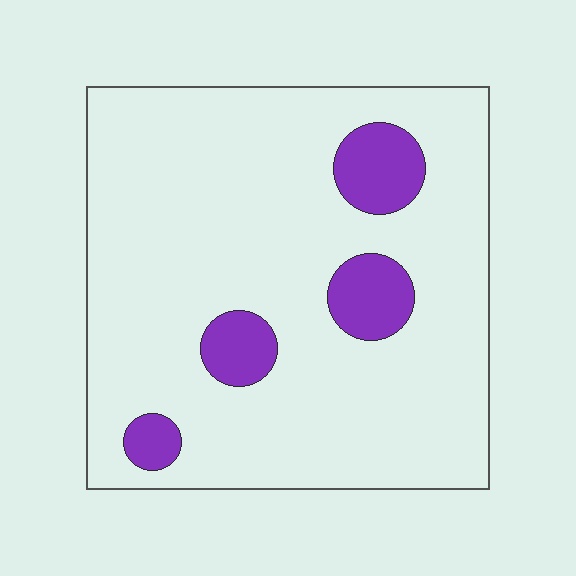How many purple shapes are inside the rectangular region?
4.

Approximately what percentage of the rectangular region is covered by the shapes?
Approximately 10%.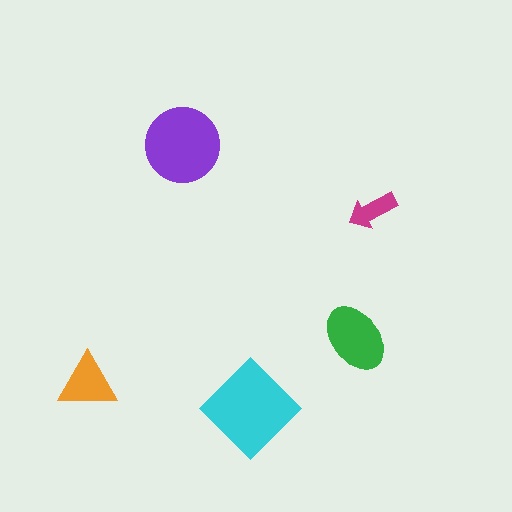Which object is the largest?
The cyan diamond.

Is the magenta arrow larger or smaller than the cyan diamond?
Smaller.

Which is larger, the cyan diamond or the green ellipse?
The cyan diamond.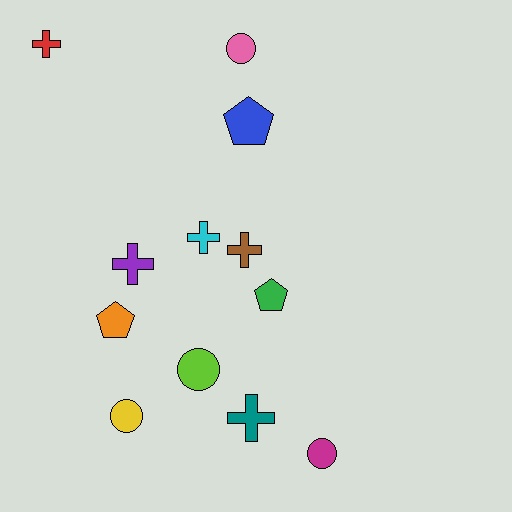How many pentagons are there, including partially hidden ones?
There are 3 pentagons.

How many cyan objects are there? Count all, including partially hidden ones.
There is 1 cyan object.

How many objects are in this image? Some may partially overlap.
There are 12 objects.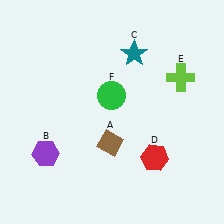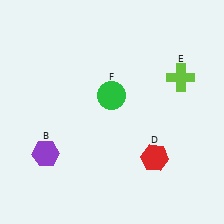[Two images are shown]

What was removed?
The brown diamond (A), the teal star (C) were removed in Image 2.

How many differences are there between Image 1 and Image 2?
There are 2 differences between the two images.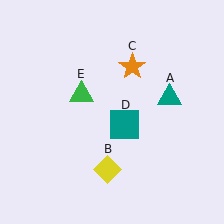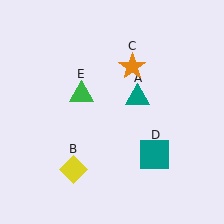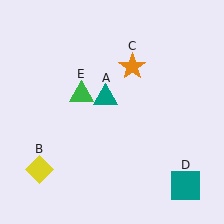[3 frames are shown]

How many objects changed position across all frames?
3 objects changed position: teal triangle (object A), yellow diamond (object B), teal square (object D).